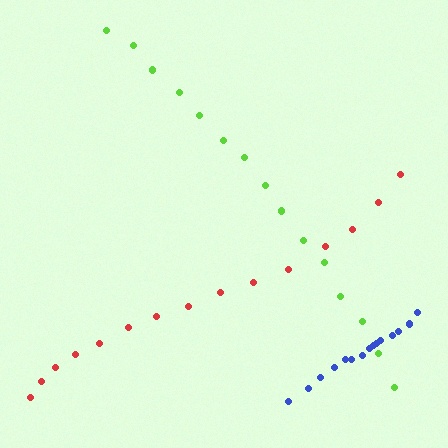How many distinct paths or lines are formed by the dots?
There are 3 distinct paths.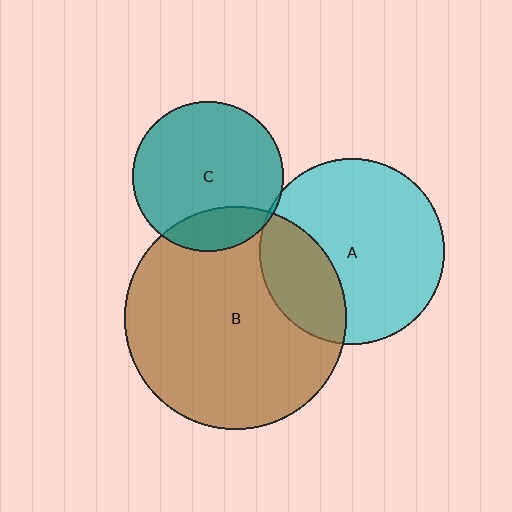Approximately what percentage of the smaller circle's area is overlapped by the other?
Approximately 20%.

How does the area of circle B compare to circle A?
Approximately 1.4 times.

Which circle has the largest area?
Circle B (brown).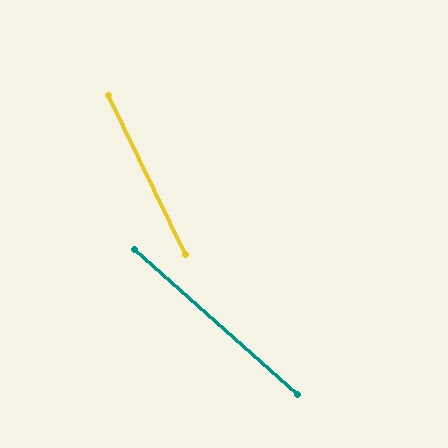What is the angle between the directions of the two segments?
Approximately 22 degrees.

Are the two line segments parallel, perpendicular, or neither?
Neither parallel nor perpendicular — they differ by about 22°.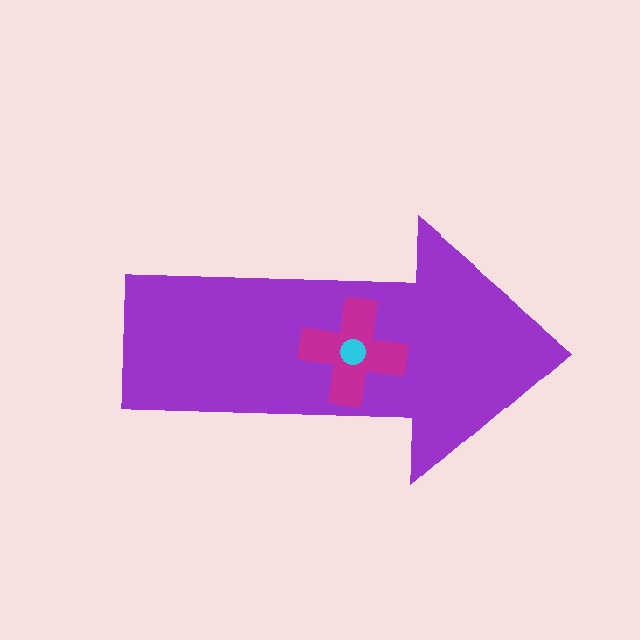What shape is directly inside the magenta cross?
The cyan circle.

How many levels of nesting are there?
3.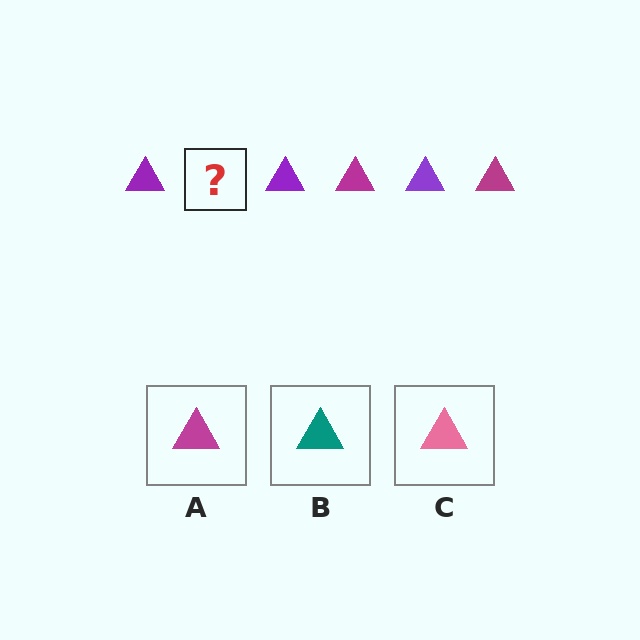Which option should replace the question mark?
Option A.